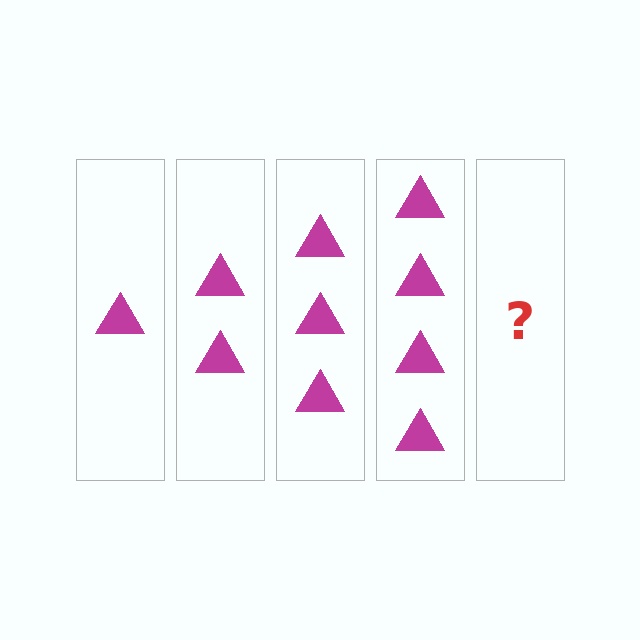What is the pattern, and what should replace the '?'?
The pattern is that each step adds one more triangle. The '?' should be 5 triangles.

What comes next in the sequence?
The next element should be 5 triangles.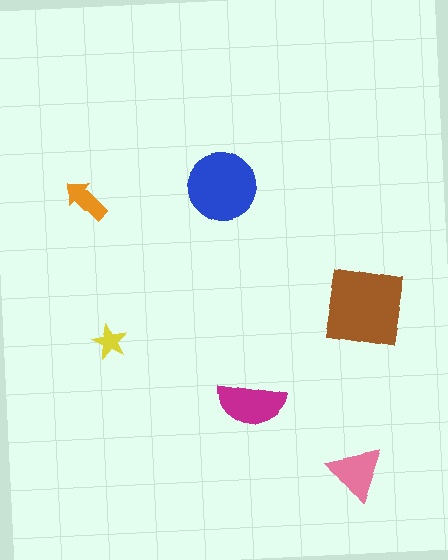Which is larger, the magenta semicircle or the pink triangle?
The magenta semicircle.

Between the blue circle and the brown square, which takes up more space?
The brown square.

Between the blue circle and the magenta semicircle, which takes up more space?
The blue circle.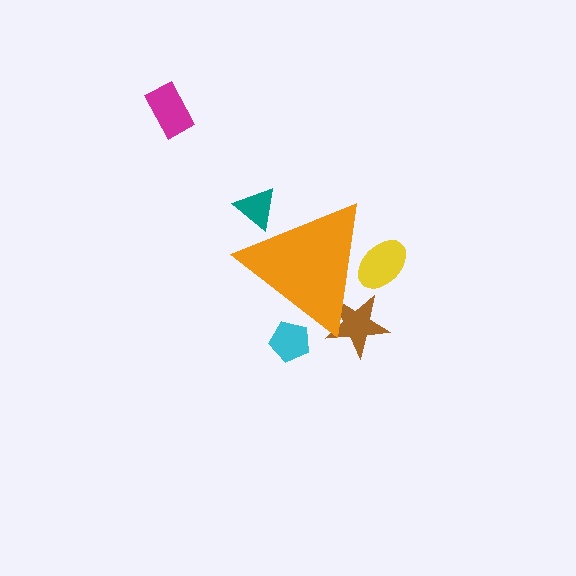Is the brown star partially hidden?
Yes, the brown star is partially hidden behind the orange triangle.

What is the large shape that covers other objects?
An orange triangle.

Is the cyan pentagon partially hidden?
Yes, the cyan pentagon is partially hidden behind the orange triangle.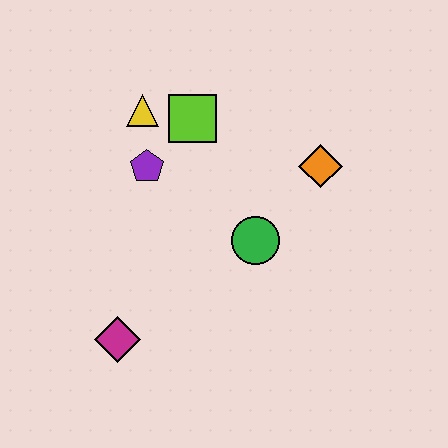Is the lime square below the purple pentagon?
No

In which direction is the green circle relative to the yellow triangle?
The green circle is below the yellow triangle.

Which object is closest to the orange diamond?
The green circle is closest to the orange diamond.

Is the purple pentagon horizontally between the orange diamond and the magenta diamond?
Yes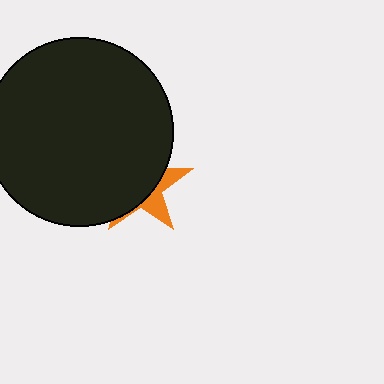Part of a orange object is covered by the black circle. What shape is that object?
It is a star.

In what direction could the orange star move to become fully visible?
The orange star could move toward the lower-right. That would shift it out from behind the black circle entirely.